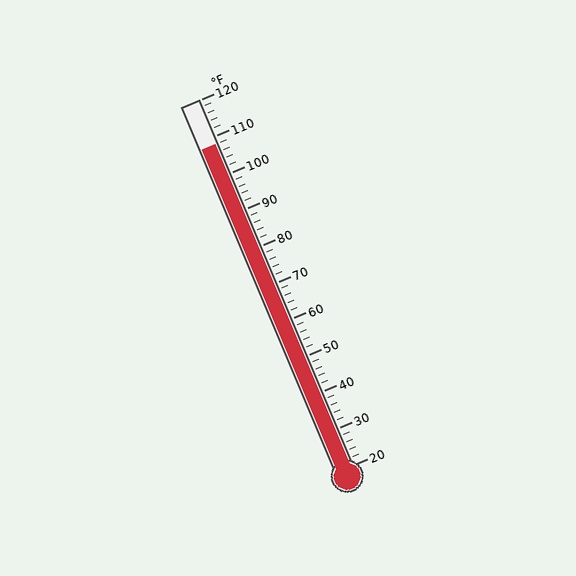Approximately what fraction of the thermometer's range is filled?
The thermometer is filled to approximately 90% of its range.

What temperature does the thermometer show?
The thermometer shows approximately 108°F.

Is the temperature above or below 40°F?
The temperature is above 40°F.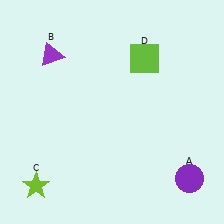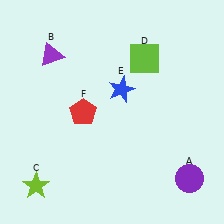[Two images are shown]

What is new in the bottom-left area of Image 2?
A red pentagon (F) was added in the bottom-left area of Image 2.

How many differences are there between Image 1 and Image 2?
There are 2 differences between the two images.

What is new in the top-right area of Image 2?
A blue star (E) was added in the top-right area of Image 2.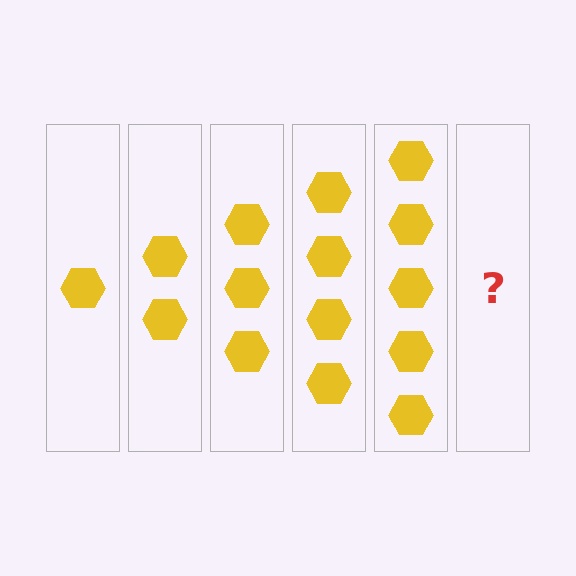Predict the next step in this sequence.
The next step is 6 hexagons.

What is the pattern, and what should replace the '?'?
The pattern is that each step adds one more hexagon. The '?' should be 6 hexagons.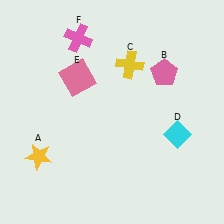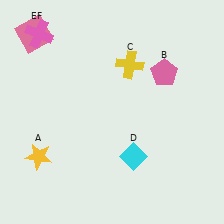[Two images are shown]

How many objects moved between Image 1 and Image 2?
3 objects moved between the two images.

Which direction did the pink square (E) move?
The pink square (E) moved up.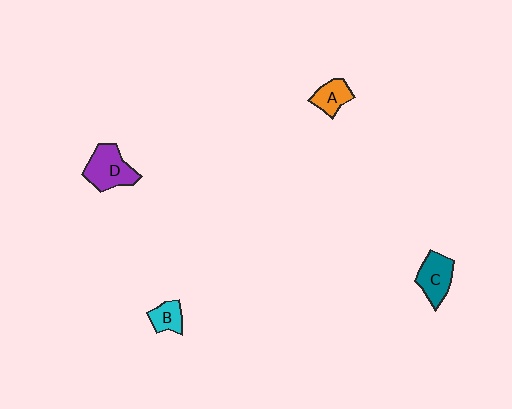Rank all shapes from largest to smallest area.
From largest to smallest: D (purple), C (teal), A (orange), B (cyan).